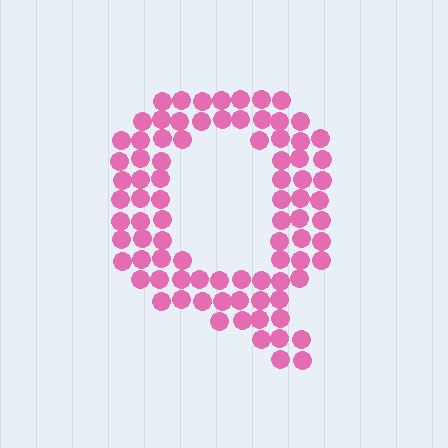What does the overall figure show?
The overall figure shows the letter Q.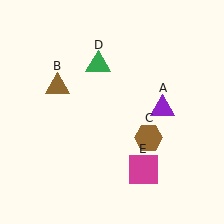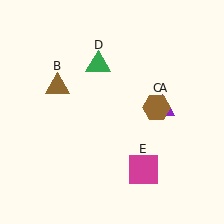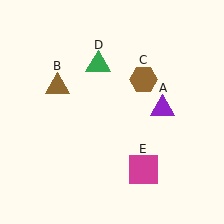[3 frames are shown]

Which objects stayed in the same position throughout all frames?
Purple triangle (object A) and brown triangle (object B) and green triangle (object D) and magenta square (object E) remained stationary.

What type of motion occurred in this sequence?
The brown hexagon (object C) rotated counterclockwise around the center of the scene.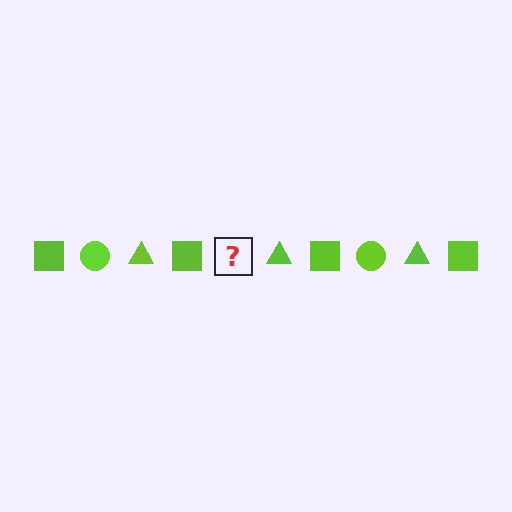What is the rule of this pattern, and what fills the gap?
The rule is that the pattern cycles through square, circle, triangle shapes in lime. The gap should be filled with a lime circle.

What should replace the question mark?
The question mark should be replaced with a lime circle.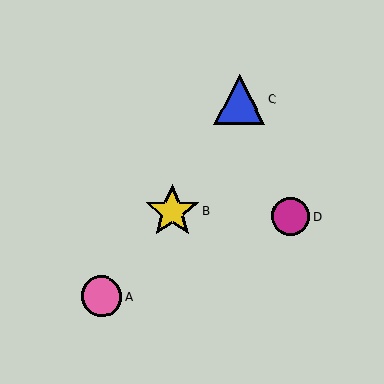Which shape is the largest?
The yellow star (labeled B) is the largest.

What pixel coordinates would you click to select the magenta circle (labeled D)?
Click at (291, 216) to select the magenta circle D.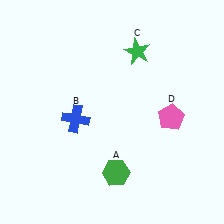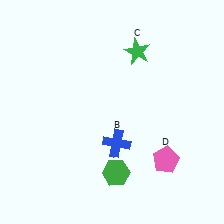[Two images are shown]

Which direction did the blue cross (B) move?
The blue cross (B) moved right.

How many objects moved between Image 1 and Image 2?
2 objects moved between the two images.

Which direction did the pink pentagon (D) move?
The pink pentagon (D) moved down.